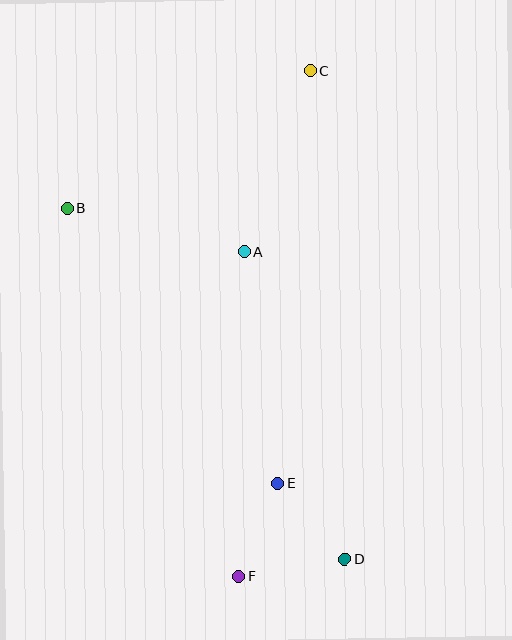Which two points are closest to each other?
Points E and F are closest to each other.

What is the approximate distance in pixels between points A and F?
The distance between A and F is approximately 325 pixels.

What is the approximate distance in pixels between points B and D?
The distance between B and D is approximately 448 pixels.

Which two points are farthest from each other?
Points C and F are farthest from each other.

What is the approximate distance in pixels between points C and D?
The distance between C and D is approximately 490 pixels.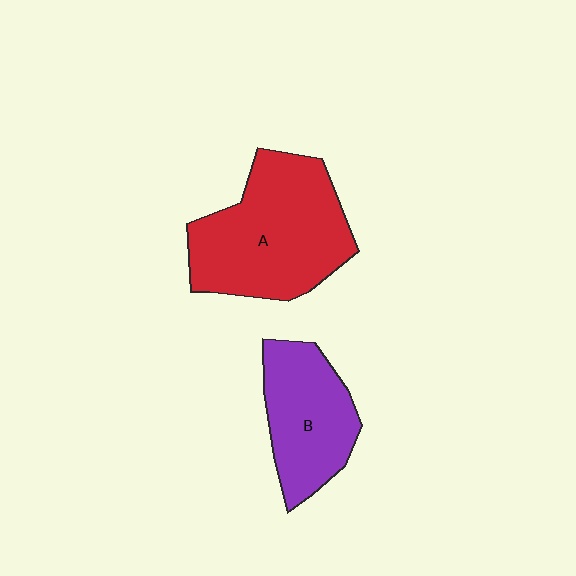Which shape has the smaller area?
Shape B (purple).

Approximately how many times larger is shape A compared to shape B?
Approximately 1.5 times.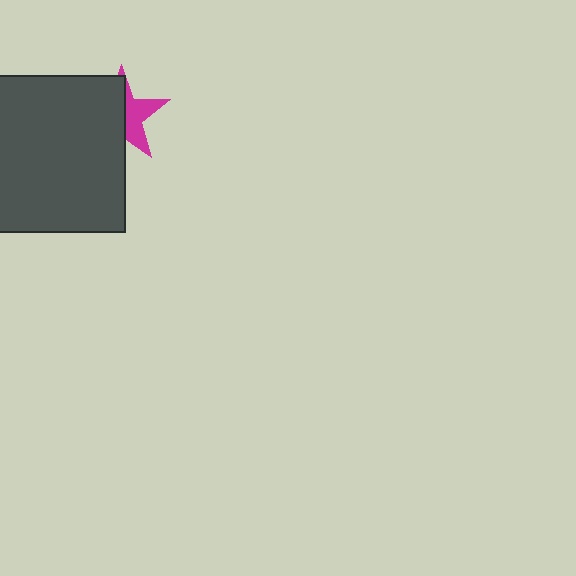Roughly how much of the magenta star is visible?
A small part of it is visible (roughly 43%).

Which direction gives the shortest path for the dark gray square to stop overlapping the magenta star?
Moving left gives the shortest separation.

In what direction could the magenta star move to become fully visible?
The magenta star could move right. That would shift it out from behind the dark gray square entirely.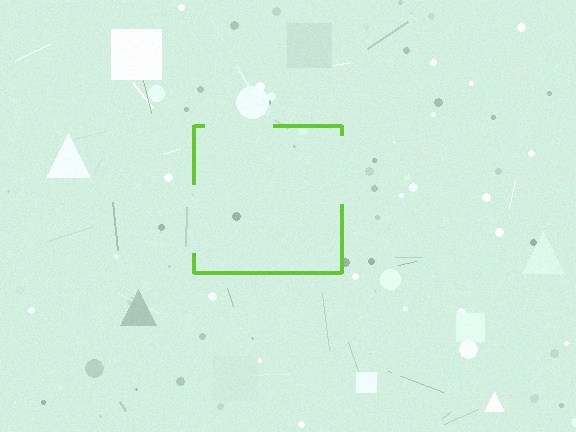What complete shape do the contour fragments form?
The contour fragments form a square.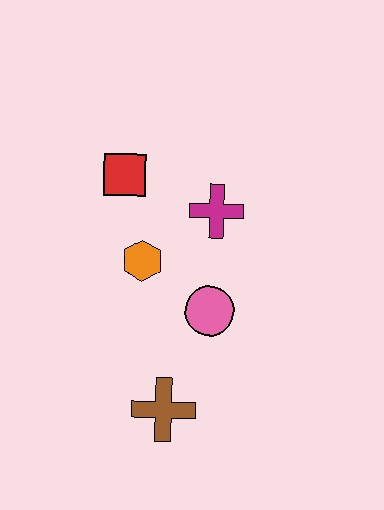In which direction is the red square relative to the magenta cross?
The red square is to the left of the magenta cross.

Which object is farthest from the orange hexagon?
The brown cross is farthest from the orange hexagon.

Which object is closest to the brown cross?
The pink circle is closest to the brown cross.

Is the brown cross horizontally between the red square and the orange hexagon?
No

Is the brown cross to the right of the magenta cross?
No